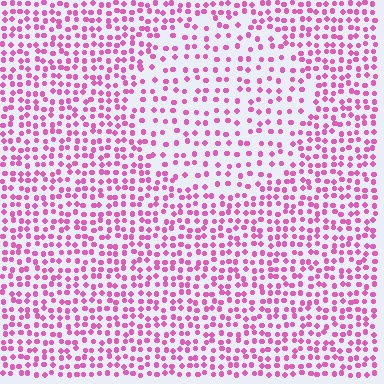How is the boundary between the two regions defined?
The boundary is defined by a change in element density (approximately 1.7x ratio). All elements are the same color, size, and shape.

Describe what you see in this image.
The image contains small pink elements arranged at two different densities. A circle-shaped region is visible where the elements are less densely packed than the surrounding area.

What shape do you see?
I see a circle.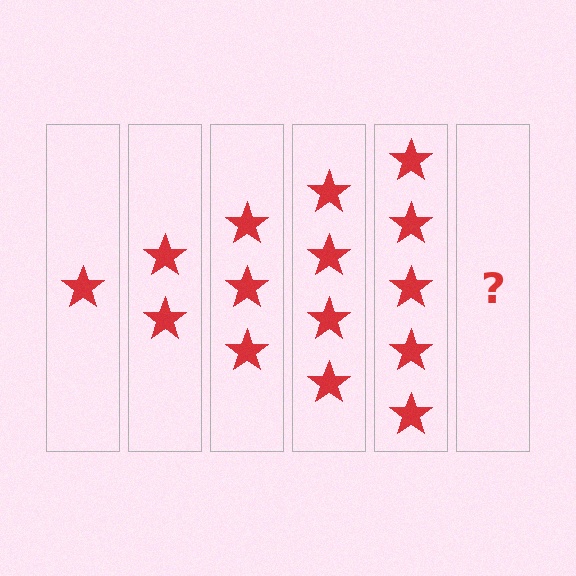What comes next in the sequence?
The next element should be 6 stars.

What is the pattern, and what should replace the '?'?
The pattern is that each step adds one more star. The '?' should be 6 stars.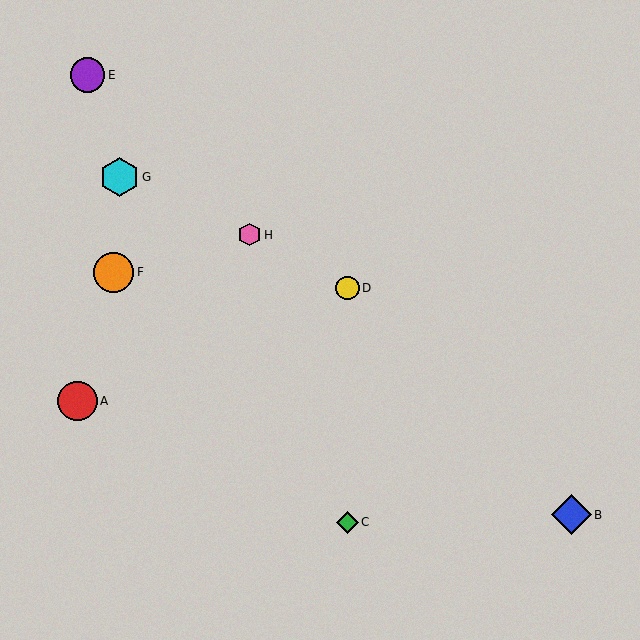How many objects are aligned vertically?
2 objects (C, D) are aligned vertically.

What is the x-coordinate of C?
Object C is at x≈347.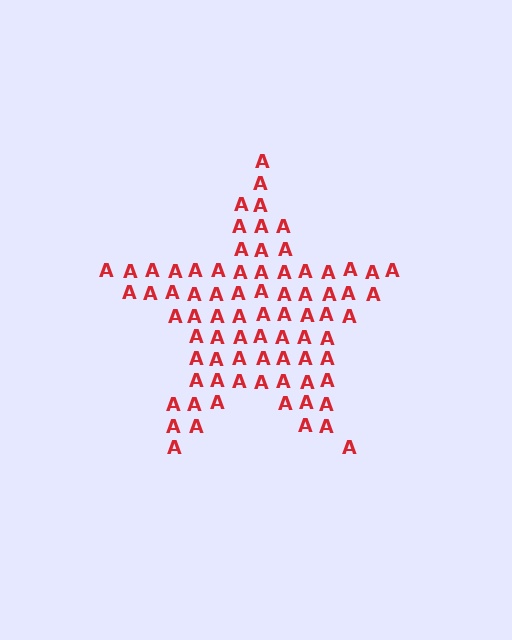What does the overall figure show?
The overall figure shows a star.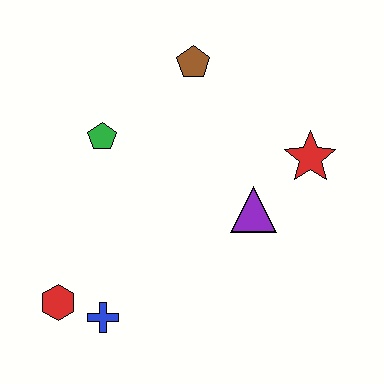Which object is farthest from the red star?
The red hexagon is farthest from the red star.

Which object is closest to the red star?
The purple triangle is closest to the red star.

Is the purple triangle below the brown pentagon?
Yes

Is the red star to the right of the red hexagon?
Yes